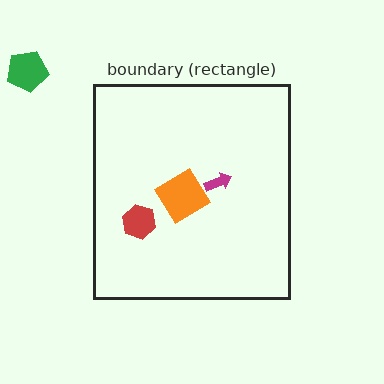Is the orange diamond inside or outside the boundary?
Inside.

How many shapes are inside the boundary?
3 inside, 1 outside.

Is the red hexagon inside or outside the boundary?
Inside.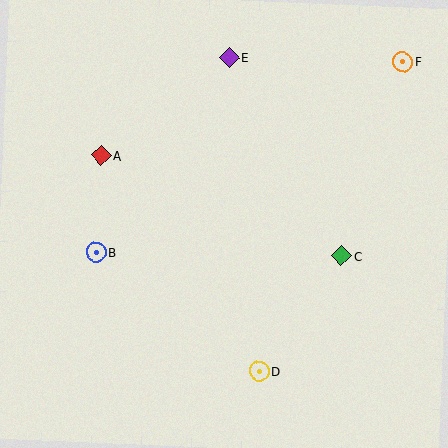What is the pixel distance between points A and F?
The distance between A and F is 316 pixels.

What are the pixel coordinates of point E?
Point E is at (229, 57).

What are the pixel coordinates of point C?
Point C is at (341, 256).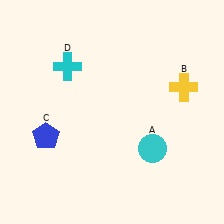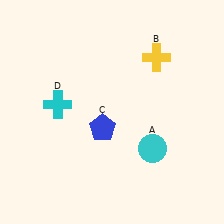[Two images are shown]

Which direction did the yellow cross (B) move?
The yellow cross (B) moved up.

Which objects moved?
The objects that moved are: the yellow cross (B), the blue pentagon (C), the cyan cross (D).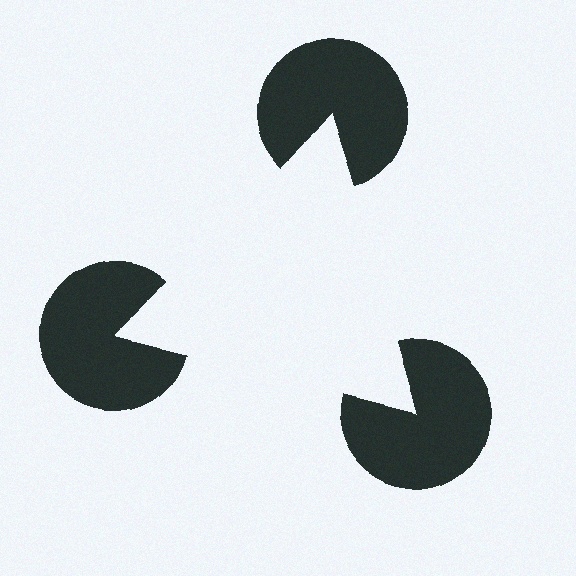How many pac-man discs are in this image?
There are 3 — one at each vertex of the illusory triangle.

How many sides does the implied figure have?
3 sides.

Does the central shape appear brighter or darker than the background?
It typically appears slightly brighter than the background, even though no actual brightness change is drawn.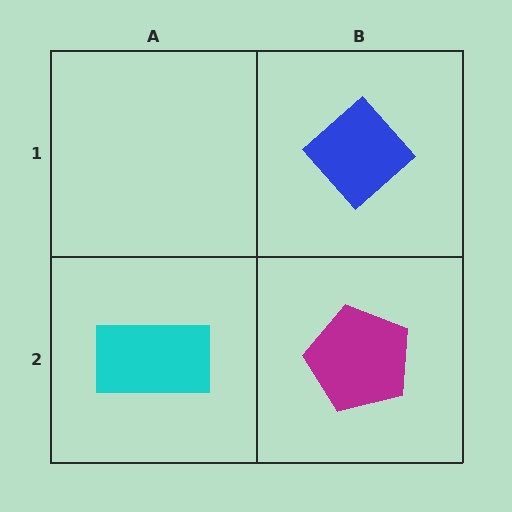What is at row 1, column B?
A blue diamond.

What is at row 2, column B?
A magenta pentagon.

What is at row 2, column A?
A cyan rectangle.